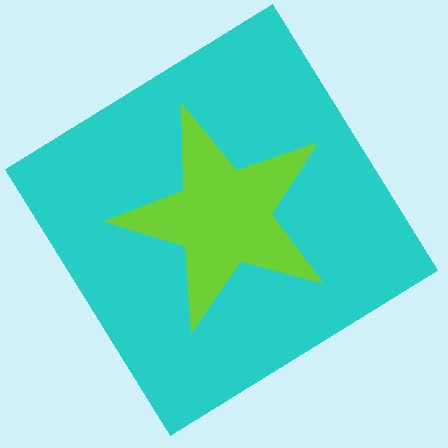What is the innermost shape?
The lime star.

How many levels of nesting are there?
2.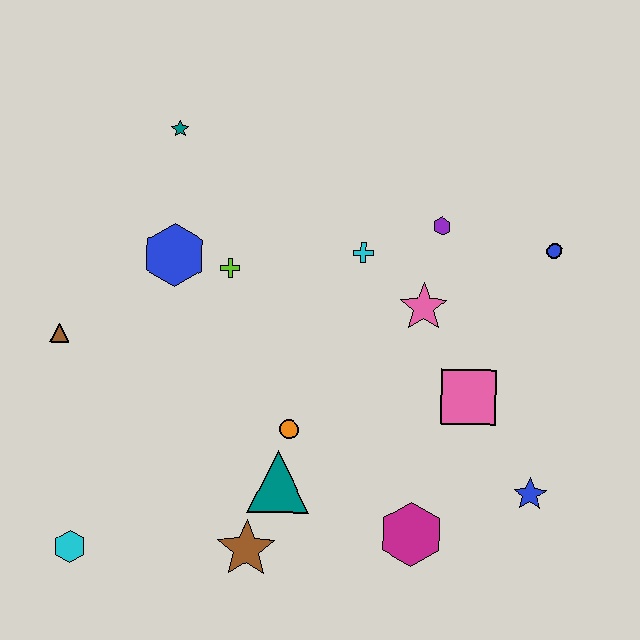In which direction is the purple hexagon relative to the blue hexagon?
The purple hexagon is to the right of the blue hexagon.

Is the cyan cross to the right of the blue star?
No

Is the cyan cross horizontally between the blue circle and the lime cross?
Yes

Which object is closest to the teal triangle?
The orange circle is closest to the teal triangle.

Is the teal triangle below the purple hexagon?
Yes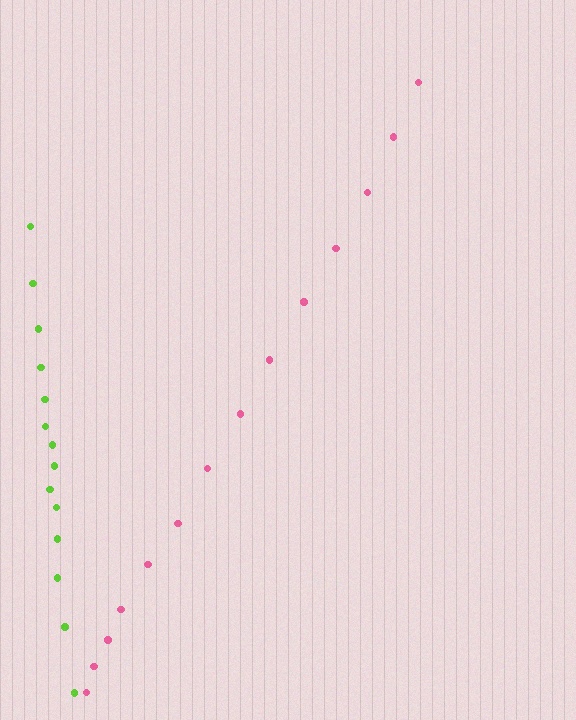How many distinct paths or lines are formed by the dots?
There are 2 distinct paths.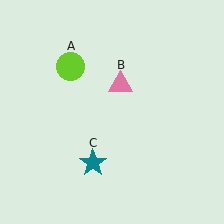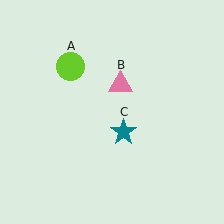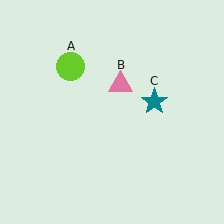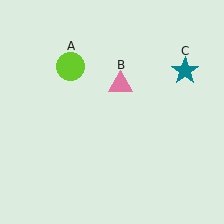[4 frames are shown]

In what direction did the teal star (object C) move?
The teal star (object C) moved up and to the right.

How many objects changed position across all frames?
1 object changed position: teal star (object C).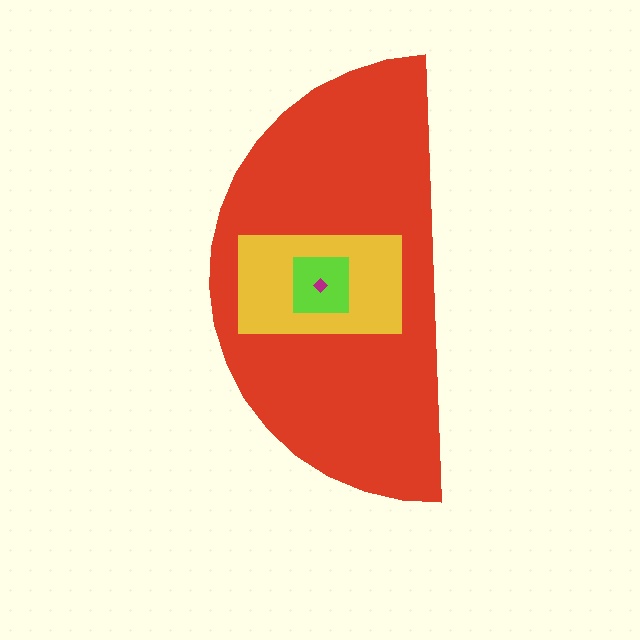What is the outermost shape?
The red semicircle.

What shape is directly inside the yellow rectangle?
The lime square.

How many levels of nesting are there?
4.